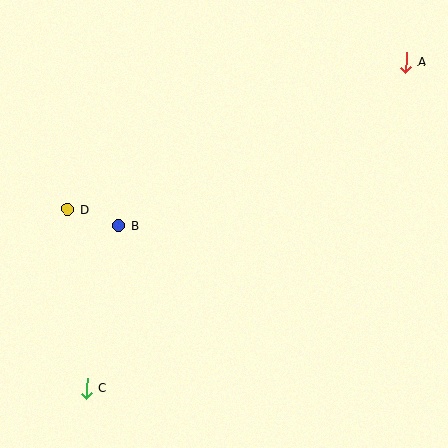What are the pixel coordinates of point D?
Point D is at (68, 209).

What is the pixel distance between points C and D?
The distance between C and D is 180 pixels.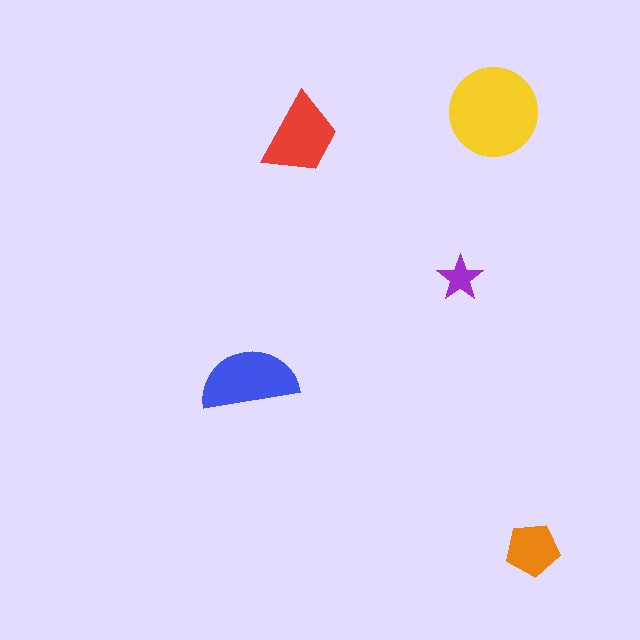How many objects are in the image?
There are 5 objects in the image.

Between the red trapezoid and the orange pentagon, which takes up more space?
The red trapezoid.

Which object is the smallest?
The purple star.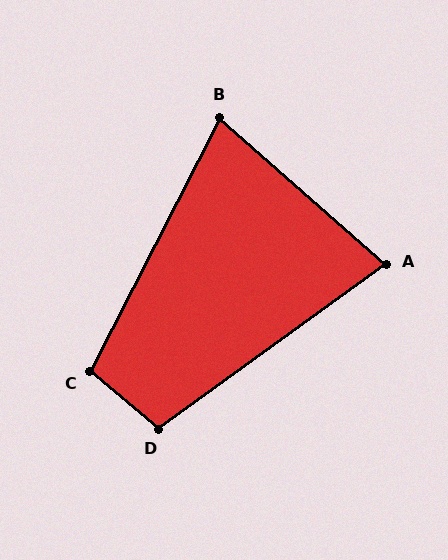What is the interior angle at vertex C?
Approximately 103 degrees (obtuse).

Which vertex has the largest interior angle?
D, at approximately 104 degrees.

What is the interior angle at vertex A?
Approximately 77 degrees (acute).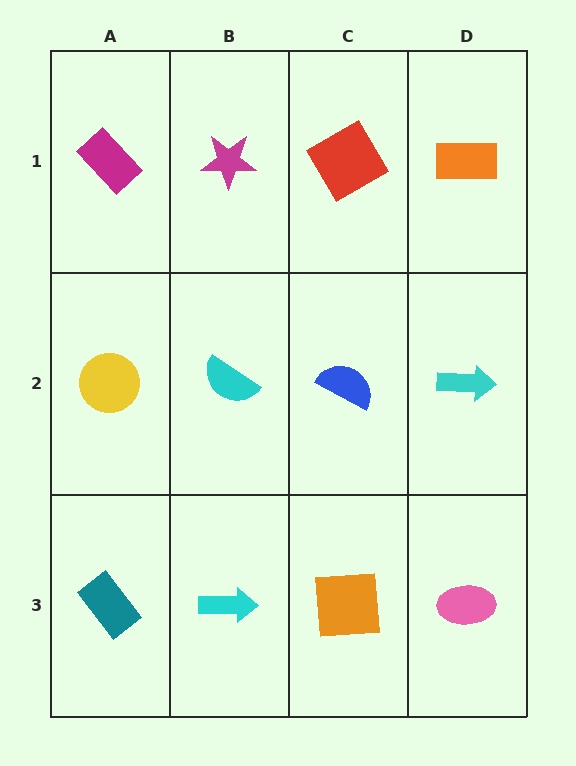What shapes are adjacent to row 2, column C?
A red diamond (row 1, column C), an orange square (row 3, column C), a cyan semicircle (row 2, column B), a cyan arrow (row 2, column D).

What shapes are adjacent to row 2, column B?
A magenta star (row 1, column B), a cyan arrow (row 3, column B), a yellow circle (row 2, column A), a blue semicircle (row 2, column C).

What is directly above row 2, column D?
An orange rectangle.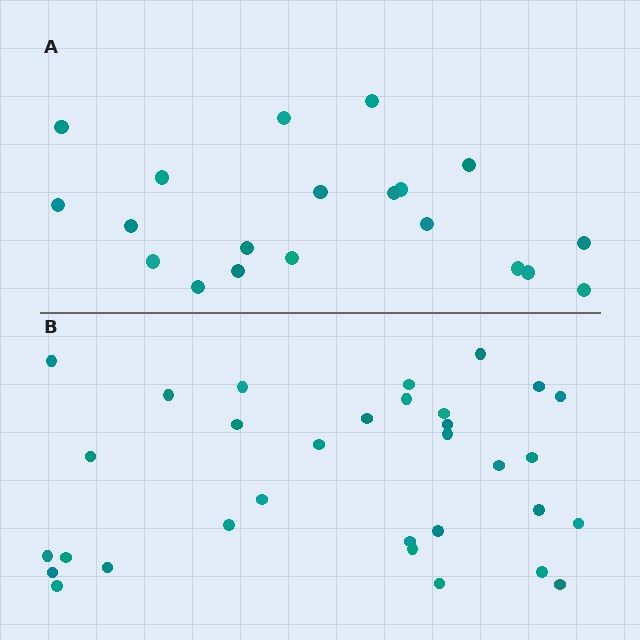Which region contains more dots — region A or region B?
Region B (the bottom region) has more dots.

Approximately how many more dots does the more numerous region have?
Region B has roughly 12 or so more dots than region A.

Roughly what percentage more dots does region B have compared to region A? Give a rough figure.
About 60% more.